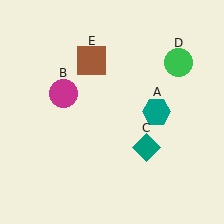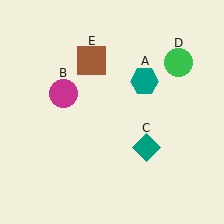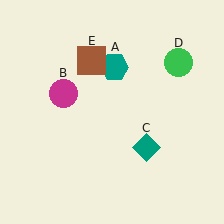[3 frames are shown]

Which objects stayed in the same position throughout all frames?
Magenta circle (object B) and teal diamond (object C) and green circle (object D) and brown square (object E) remained stationary.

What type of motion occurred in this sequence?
The teal hexagon (object A) rotated counterclockwise around the center of the scene.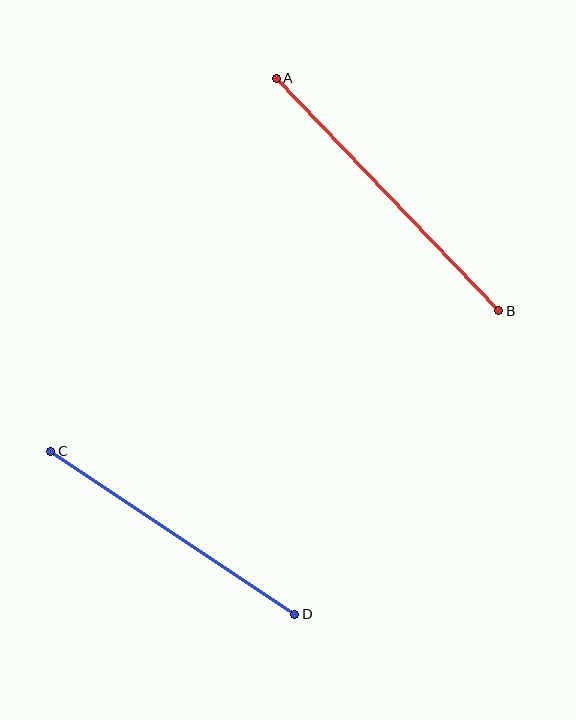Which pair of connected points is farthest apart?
Points A and B are farthest apart.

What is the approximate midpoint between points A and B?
The midpoint is at approximately (387, 195) pixels.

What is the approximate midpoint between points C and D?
The midpoint is at approximately (173, 533) pixels.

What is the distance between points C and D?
The distance is approximately 293 pixels.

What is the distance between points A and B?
The distance is approximately 322 pixels.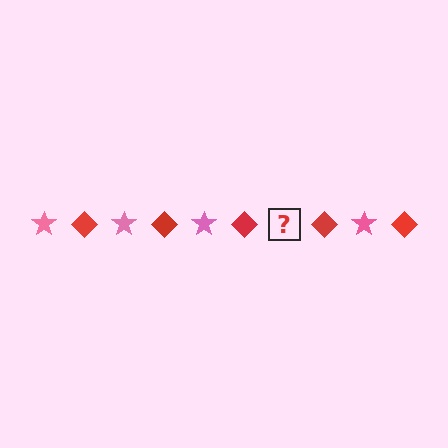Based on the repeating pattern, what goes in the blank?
The blank should be a pink star.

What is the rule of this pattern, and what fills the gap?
The rule is that the pattern alternates between pink star and red diamond. The gap should be filled with a pink star.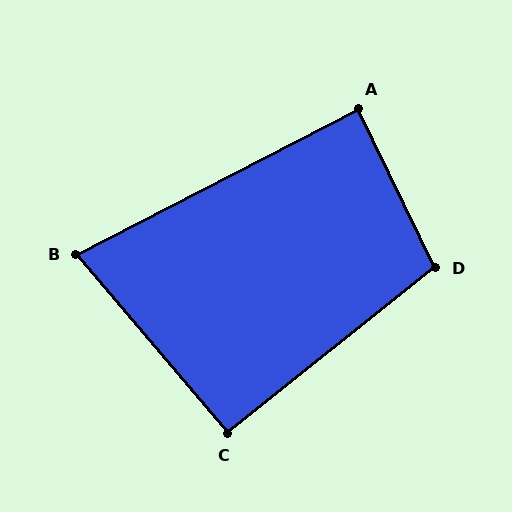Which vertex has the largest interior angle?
D, at approximately 103 degrees.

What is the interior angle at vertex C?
Approximately 92 degrees (approximately right).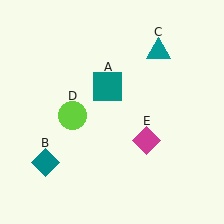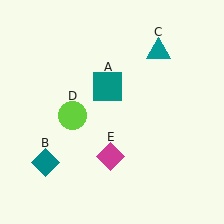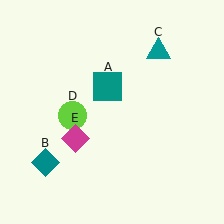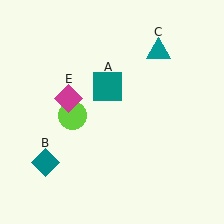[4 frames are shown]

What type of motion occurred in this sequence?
The magenta diamond (object E) rotated clockwise around the center of the scene.